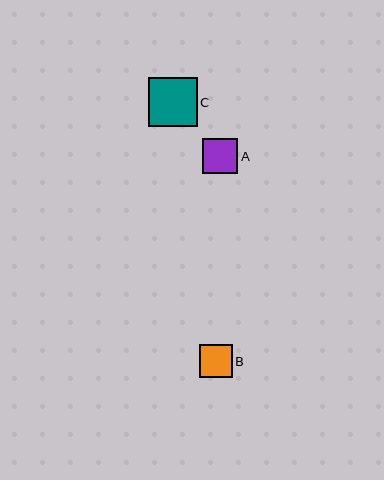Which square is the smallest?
Square B is the smallest with a size of approximately 32 pixels.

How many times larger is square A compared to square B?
Square A is approximately 1.1 times the size of square B.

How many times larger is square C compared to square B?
Square C is approximately 1.5 times the size of square B.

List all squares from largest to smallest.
From largest to smallest: C, A, B.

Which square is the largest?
Square C is the largest with a size of approximately 49 pixels.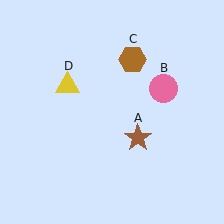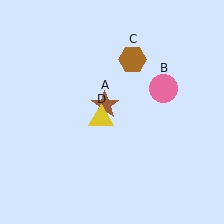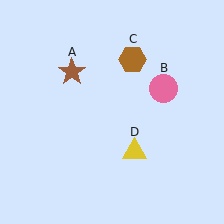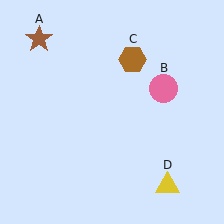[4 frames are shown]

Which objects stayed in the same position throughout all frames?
Pink circle (object B) and brown hexagon (object C) remained stationary.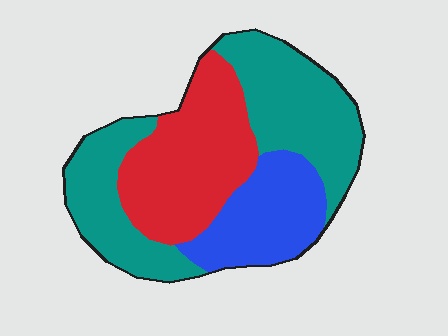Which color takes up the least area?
Blue, at roughly 20%.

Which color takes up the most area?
Teal, at roughly 45%.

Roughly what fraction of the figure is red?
Red takes up about one third (1/3) of the figure.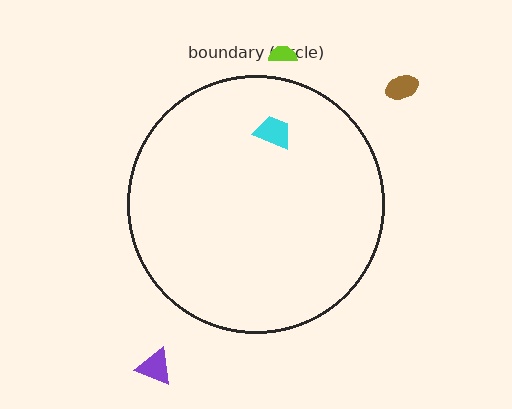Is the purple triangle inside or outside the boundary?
Outside.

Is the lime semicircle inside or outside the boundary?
Outside.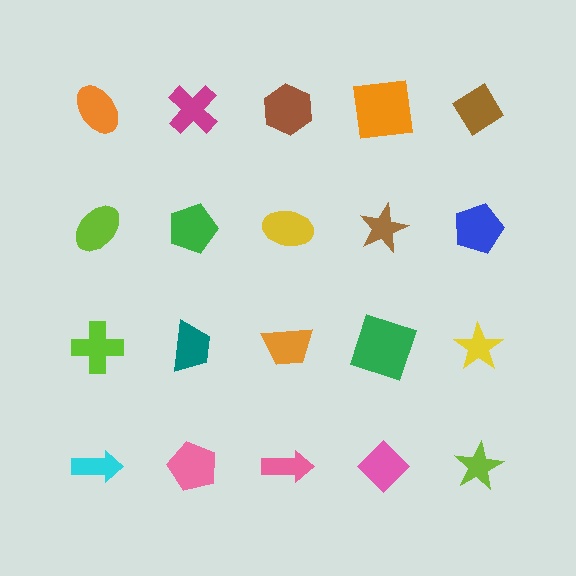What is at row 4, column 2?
A pink pentagon.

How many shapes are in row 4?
5 shapes.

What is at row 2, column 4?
A brown star.